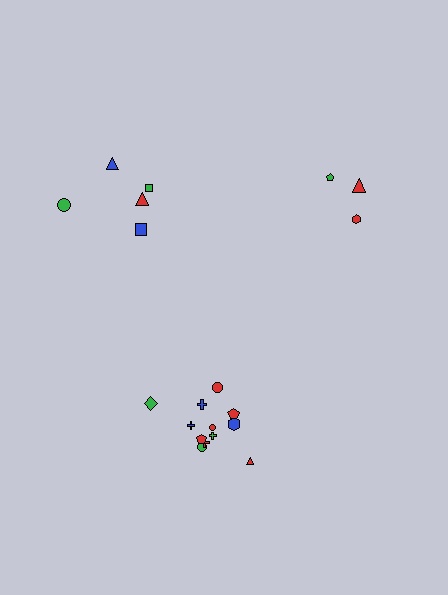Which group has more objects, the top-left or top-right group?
The top-left group.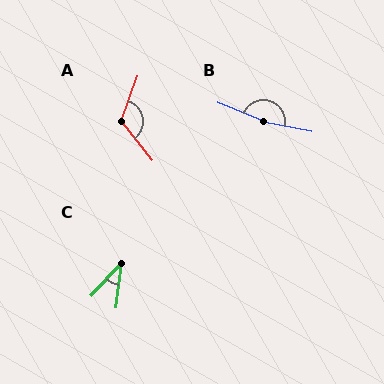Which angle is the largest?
B, at approximately 169 degrees.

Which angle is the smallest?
C, at approximately 37 degrees.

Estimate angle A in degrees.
Approximately 121 degrees.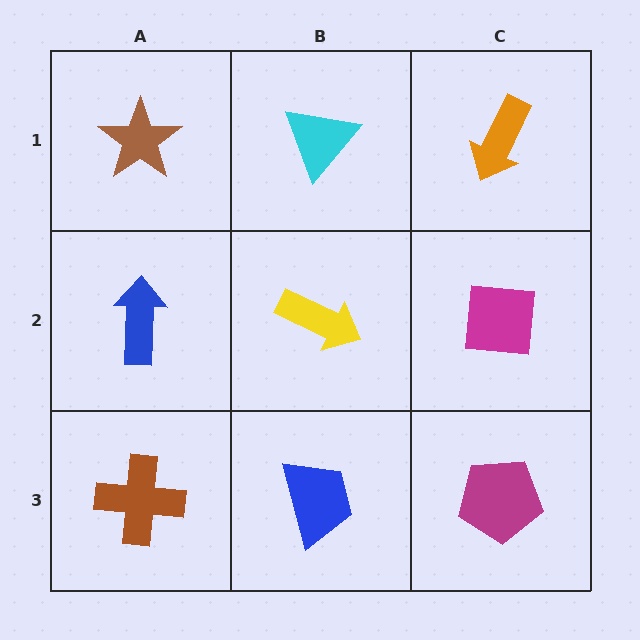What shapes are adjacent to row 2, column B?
A cyan triangle (row 1, column B), a blue trapezoid (row 3, column B), a blue arrow (row 2, column A), a magenta square (row 2, column C).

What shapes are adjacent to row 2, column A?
A brown star (row 1, column A), a brown cross (row 3, column A), a yellow arrow (row 2, column B).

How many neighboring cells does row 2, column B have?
4.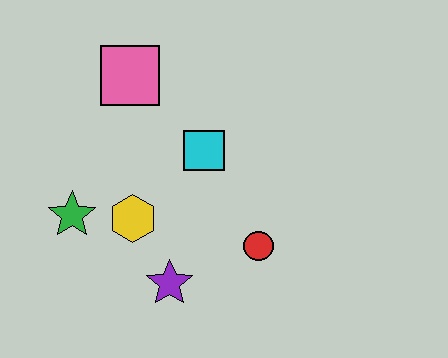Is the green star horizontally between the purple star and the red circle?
No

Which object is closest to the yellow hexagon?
The green star is closest to the yellow hexagon.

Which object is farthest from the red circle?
The pink square is farthest from the red circle.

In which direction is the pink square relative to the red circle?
The pink square is above the red circle.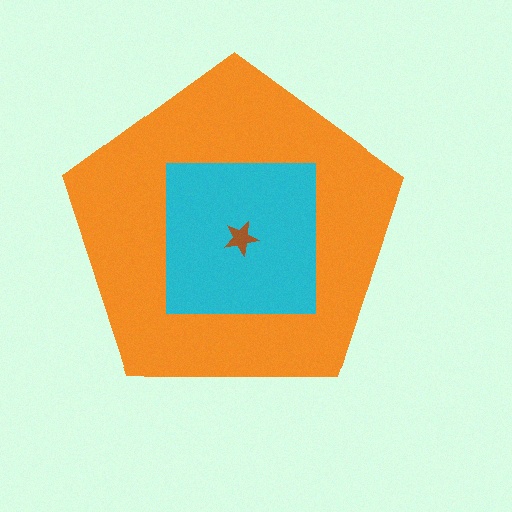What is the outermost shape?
The orange pentagon.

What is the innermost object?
The brown star.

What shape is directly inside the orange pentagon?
The cyan square.